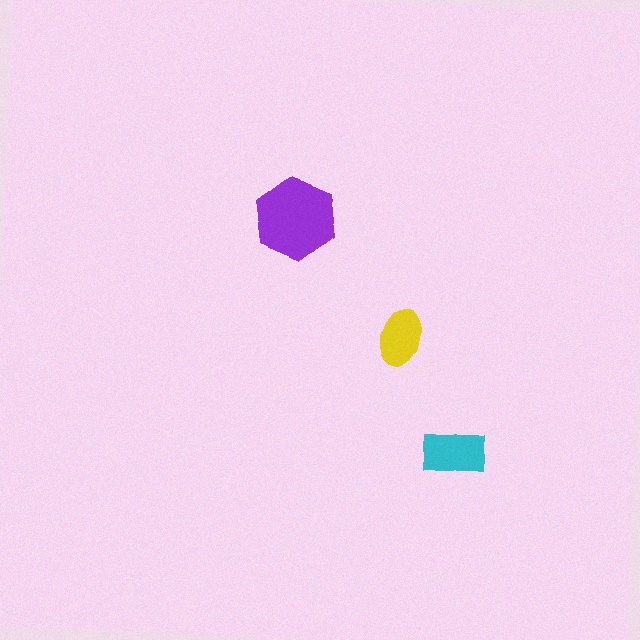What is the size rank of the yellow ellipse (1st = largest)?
3rd.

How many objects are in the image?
There are 3 objects in the image.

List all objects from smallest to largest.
The yellow ellipse, the cyan rectangle, the purple hexagon.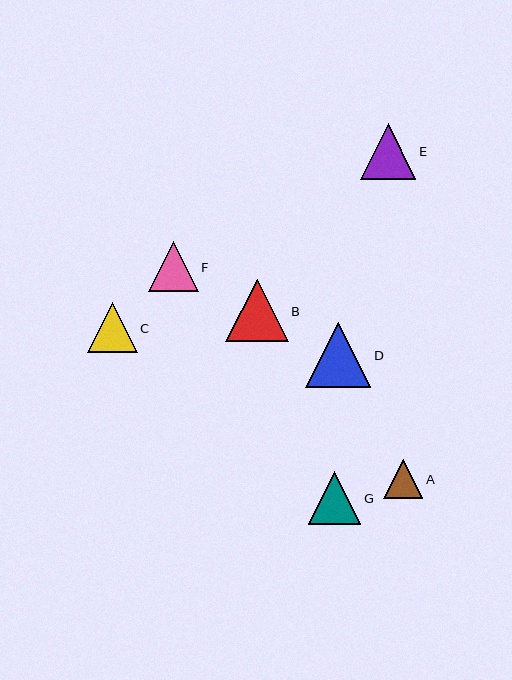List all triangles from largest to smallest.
From largest to smallest: D, B, E, G, C, F, A.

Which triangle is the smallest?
Triangle A is the smallest with a size of approximately 39 pixels.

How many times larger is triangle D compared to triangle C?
Triangle D is approximately 1.3 times the size of triangle C.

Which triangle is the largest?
Triangle D is the largest with a size of approximately 65 pixels.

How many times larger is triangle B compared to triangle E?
Triangle B is approximately 1.1 times the size of triangle E.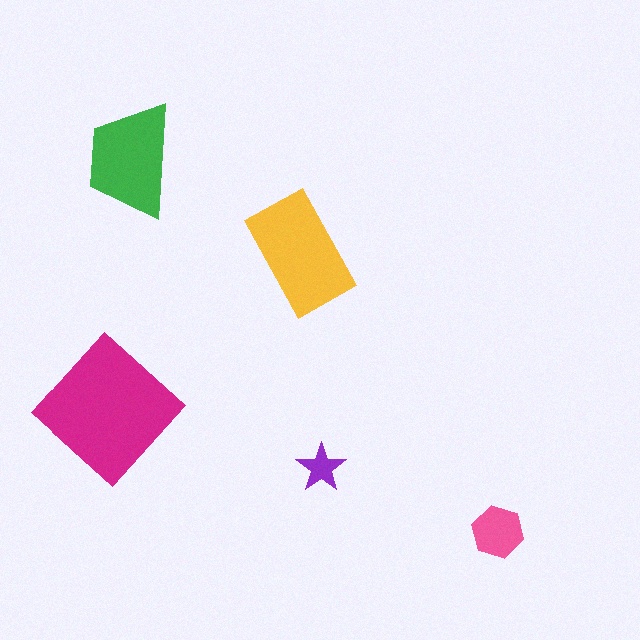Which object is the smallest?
The purple star.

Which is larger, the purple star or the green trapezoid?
The green trapezoid.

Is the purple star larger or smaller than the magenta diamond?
Smaller.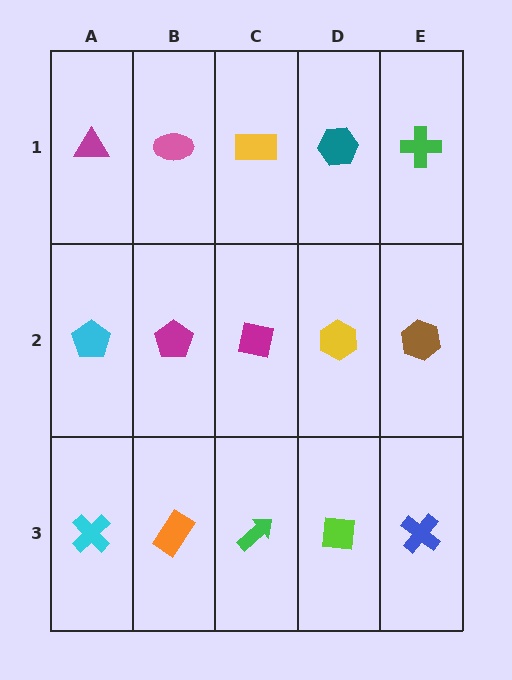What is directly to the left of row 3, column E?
A lime square.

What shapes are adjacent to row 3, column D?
A yellow hexagon (row 2, column D), a green arrow (row 3, column C), a blue cross (row 3, column E).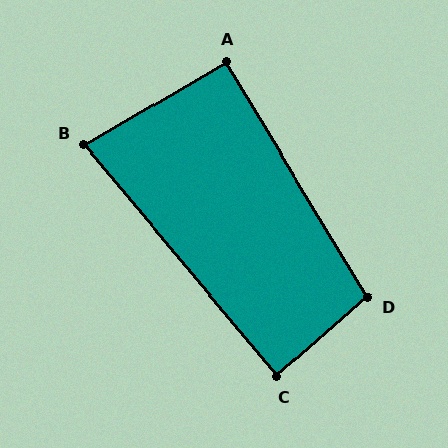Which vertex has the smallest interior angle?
B, at approximately 80 degrees.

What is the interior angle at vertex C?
Approximately 89 degrees (approximately right).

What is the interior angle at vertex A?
Approximately 91 degrees (approximately right).